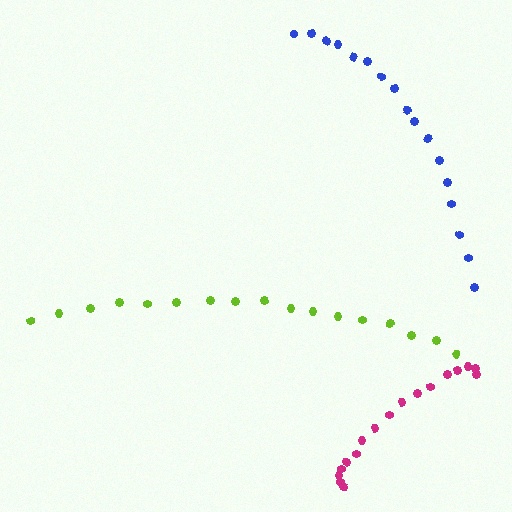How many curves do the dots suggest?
There are 3 distinct paths.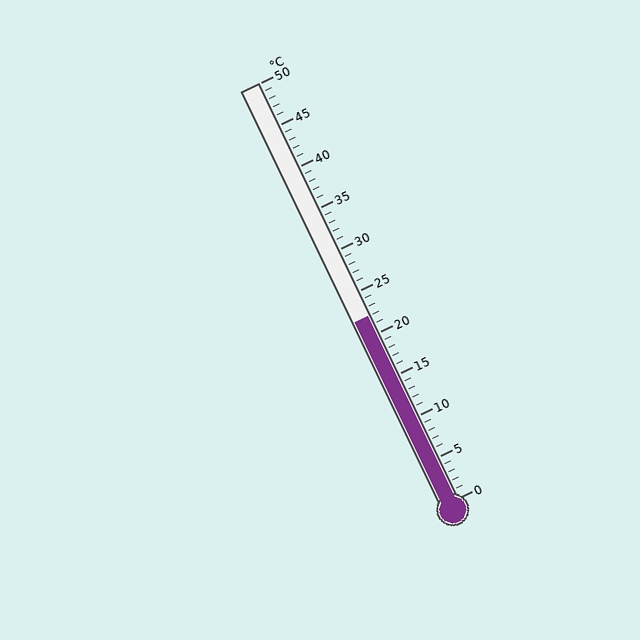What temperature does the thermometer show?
The thermometer shows approximately 22°C.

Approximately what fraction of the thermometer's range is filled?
The thermometer is filled to approximately 45% of its range.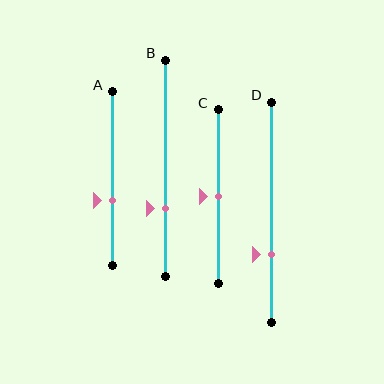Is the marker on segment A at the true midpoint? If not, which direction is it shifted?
No, the marker on segment A is shifted downward by about 13% of the segment length.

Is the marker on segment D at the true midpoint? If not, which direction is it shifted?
No, the marker on segment D is shifted downward by about 19% of the segment length.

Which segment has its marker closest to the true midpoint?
Segment C has its marker closest to the true midpoint.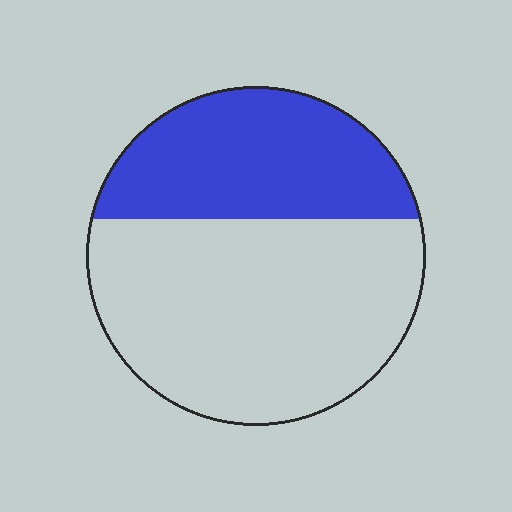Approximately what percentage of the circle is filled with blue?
Approximately 35%.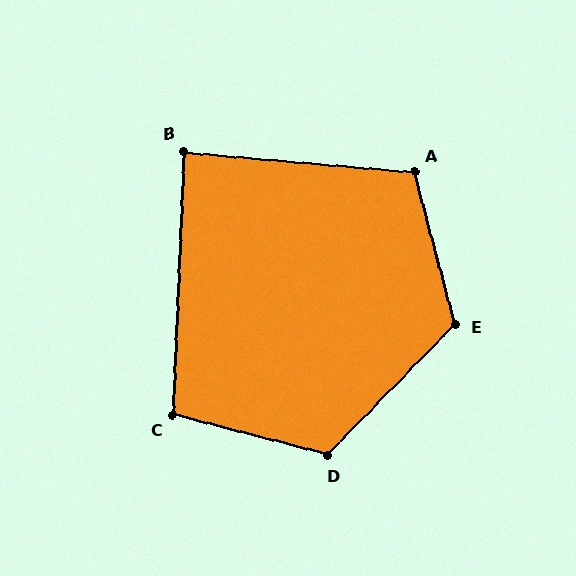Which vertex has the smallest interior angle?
B, at approximately 87 degrees.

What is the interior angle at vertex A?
Approximately 110 degrees (obtuse).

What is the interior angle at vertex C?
Approximately 102 degrees (obtuse).